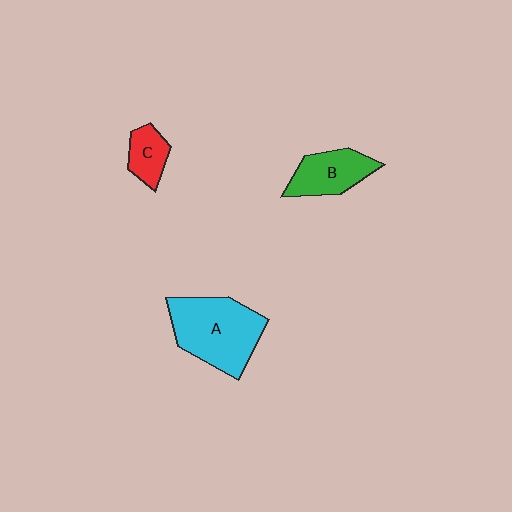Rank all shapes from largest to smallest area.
From largest to smallest: A (cyan), B (green), C (red).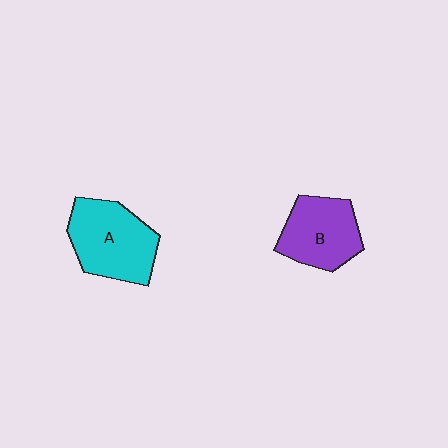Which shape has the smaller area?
Shape B (purple).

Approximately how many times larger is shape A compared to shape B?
Approximately 1.2 times.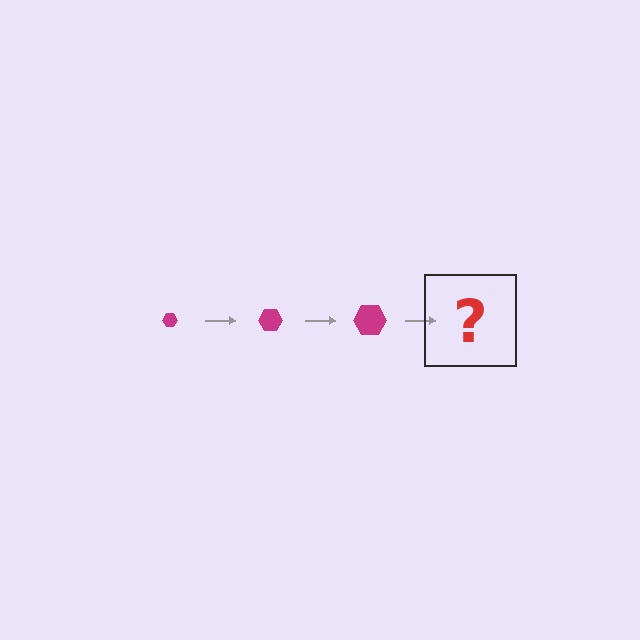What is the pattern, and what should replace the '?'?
The pattern is that the hexagon gets progressively larger each step. The '?' should be a magenta hexagon, larger than the previous one.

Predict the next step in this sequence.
The next step is a magenta hexagon, larger than the previous one.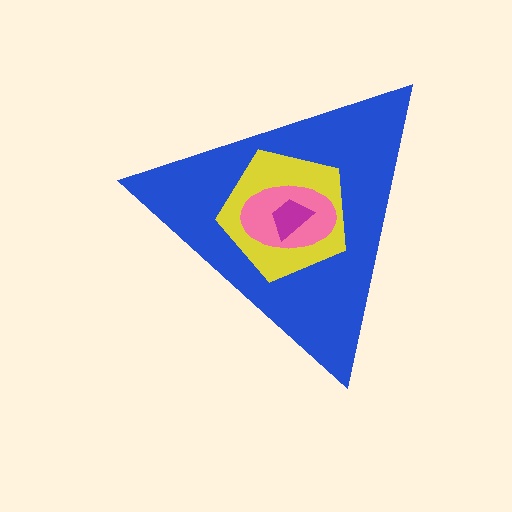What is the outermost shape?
The blue triangle.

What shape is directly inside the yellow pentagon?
The pink ellipse.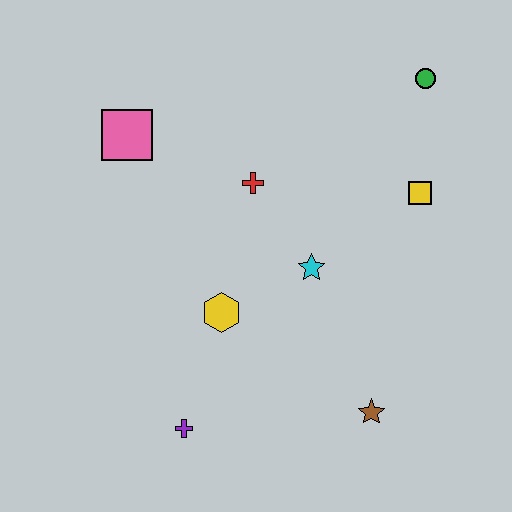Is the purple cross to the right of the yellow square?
No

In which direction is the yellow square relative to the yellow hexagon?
The yellow square is to the right of the yellow hexagon.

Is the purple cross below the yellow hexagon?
Yes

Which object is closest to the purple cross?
The yellow hexagon is closest to the purple cross.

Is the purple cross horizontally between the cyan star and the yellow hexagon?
No